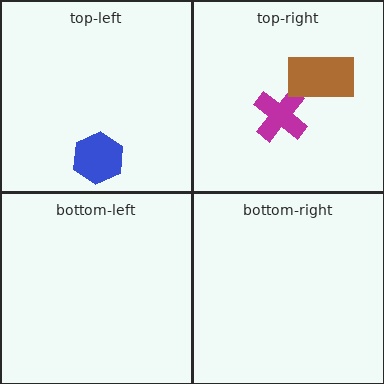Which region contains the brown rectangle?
The top-right region.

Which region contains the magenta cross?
The top-right region.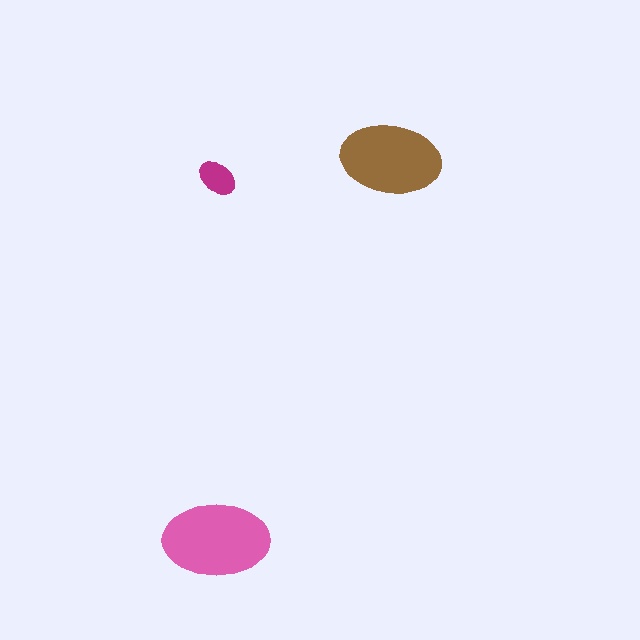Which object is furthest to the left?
The pink ellipse is leftmost.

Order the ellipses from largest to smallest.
the pink one, the brown one, the magenta one.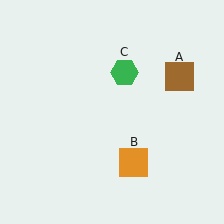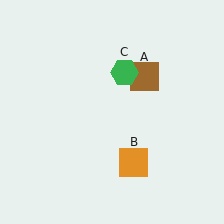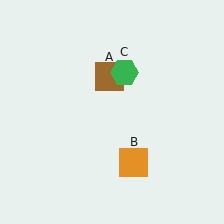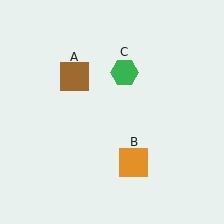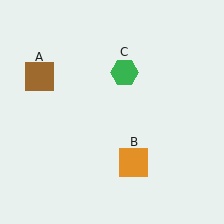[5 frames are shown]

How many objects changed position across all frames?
1 object changed position: brown square (object A).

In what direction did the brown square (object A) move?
The brown square (object A) moved left.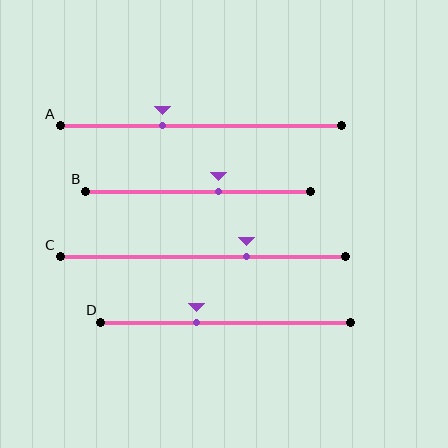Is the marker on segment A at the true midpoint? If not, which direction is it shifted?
No, the marker on segment A is shifted to the left by about 14% of the segment length.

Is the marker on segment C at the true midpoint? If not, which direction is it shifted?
No, the marker on segment C is shifted to the right by about 15% of the segment length.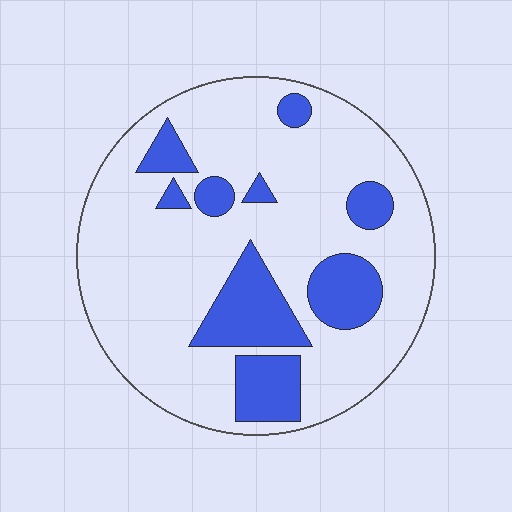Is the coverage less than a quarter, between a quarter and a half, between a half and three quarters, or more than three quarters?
Less than a quarter.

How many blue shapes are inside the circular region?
9.